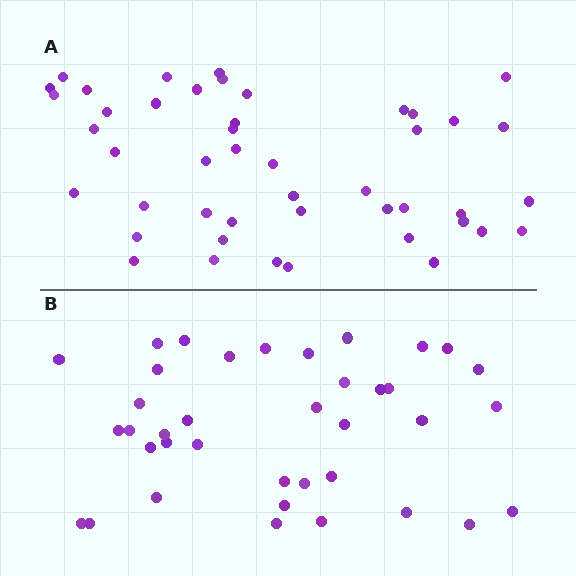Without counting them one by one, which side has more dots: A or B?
Region A (the top region) has more dots.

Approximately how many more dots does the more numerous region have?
Region A has roughly 8 or so more dots than region B.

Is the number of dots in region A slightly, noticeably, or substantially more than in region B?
Region A has only slightly more — the two regions are fairly close. The ratio is roughly 1.2 to 1.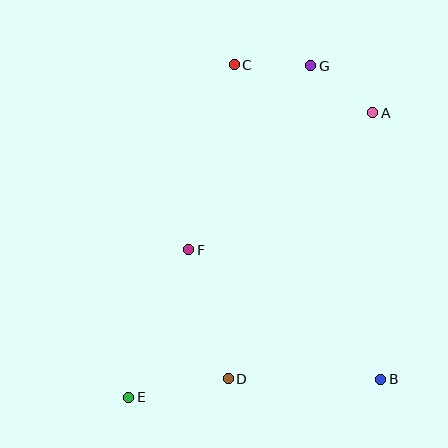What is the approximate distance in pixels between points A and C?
The distance between A and C is approximately 147 pixels.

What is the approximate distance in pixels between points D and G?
The distance between D and G is approximately 324 pixels.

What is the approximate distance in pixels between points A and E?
The distance between A and E is approximately 375 pixels.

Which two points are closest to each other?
Points C and G are closest to each other.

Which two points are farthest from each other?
Points E and G are farthest from each other.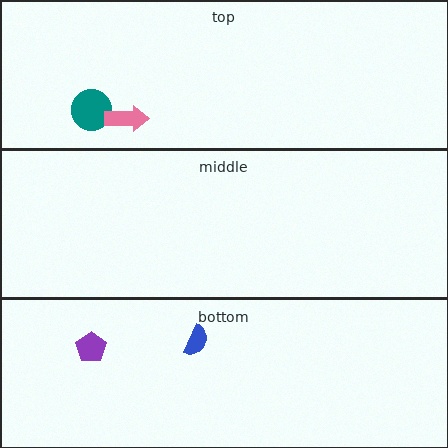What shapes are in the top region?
The teal circle, the pink arrow.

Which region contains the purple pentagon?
The bottom region.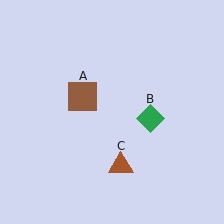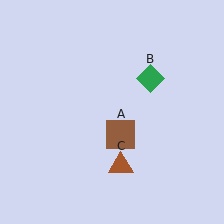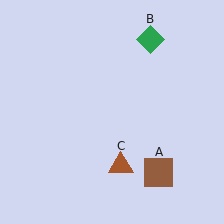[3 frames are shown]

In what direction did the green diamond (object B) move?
The green diamond (object B) moved up.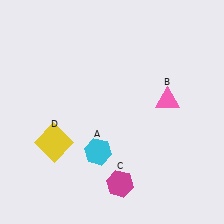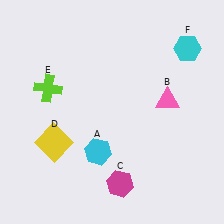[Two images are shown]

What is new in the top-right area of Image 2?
A cyan hexagon (F) was added in the top-right area of Image 2.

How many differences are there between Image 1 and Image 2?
There are 2 differences between the two images.